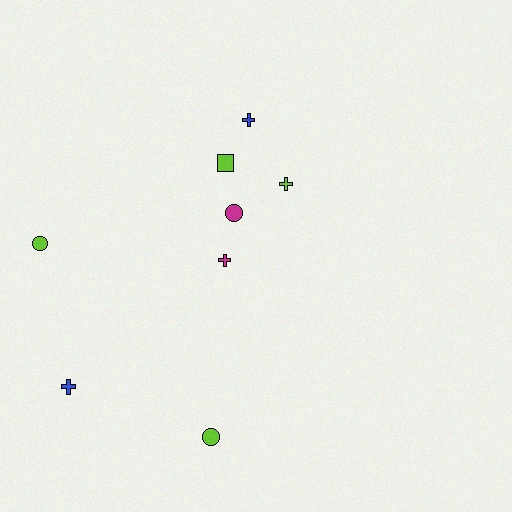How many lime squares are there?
There is 1 lime square.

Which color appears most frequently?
Lime, with 4 objects.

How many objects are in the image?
There are 8 objects.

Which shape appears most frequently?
Cross, with 4 objects.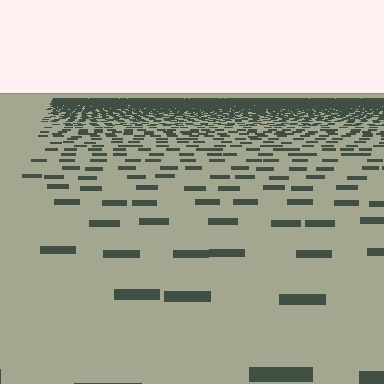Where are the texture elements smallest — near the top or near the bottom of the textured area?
Near the top.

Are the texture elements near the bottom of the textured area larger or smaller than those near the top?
Larger. Near the bottom, elements are closer to the viewer and appear at a bigger on-screen size.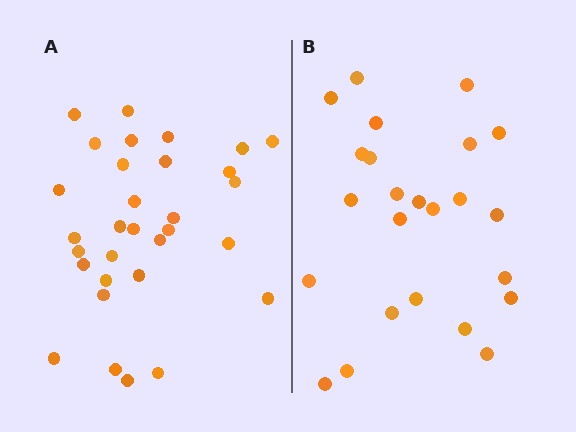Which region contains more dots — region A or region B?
Region A (the left region) has more dots.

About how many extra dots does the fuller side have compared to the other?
Region A has roughly 8 or so more dots than region B.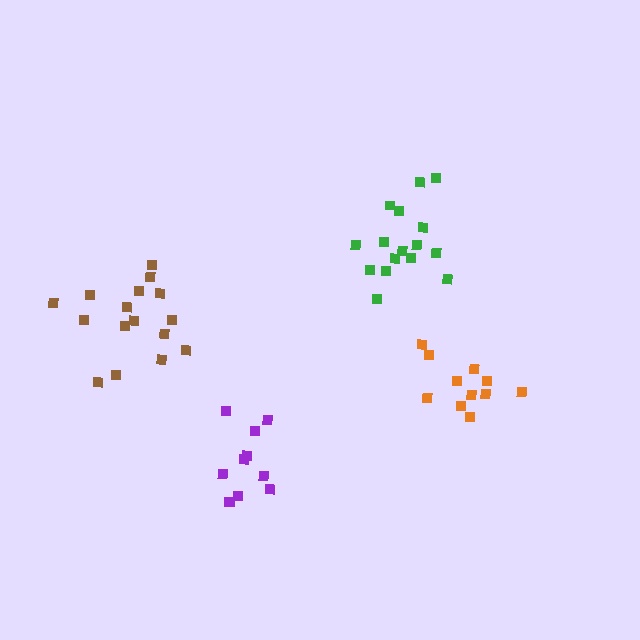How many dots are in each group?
Group 1: 16 dots, Group 2: 16 dots, Group 3: 11 dots, Group 4: 11 dots (54 total).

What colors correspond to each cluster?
The clusters are colored: brown, green, orange, purple.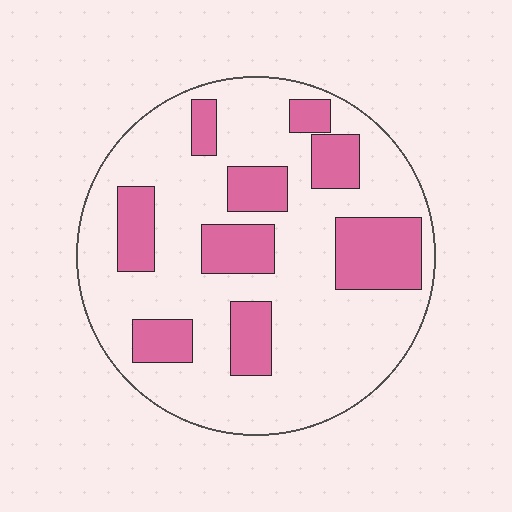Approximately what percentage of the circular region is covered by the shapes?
Approximately 25%.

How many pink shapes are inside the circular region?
9.